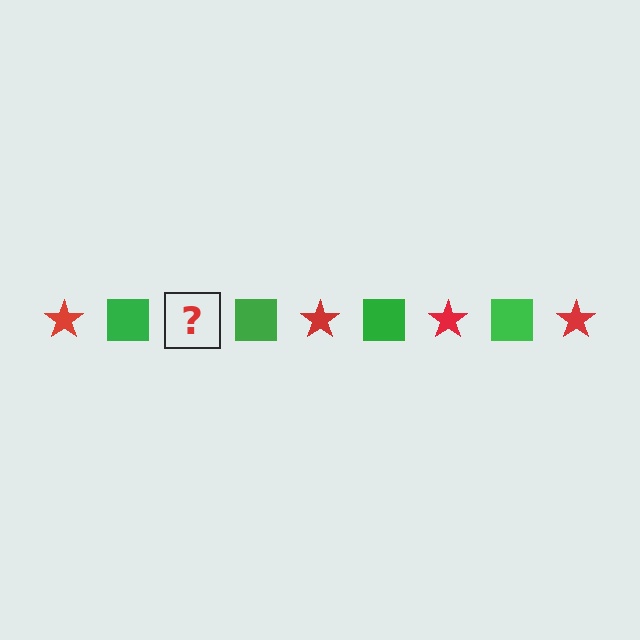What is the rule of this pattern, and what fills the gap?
The rule is that the pattern alternates between red star and green square. The gap should be filled with a red star.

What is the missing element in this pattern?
The missing element is a red star.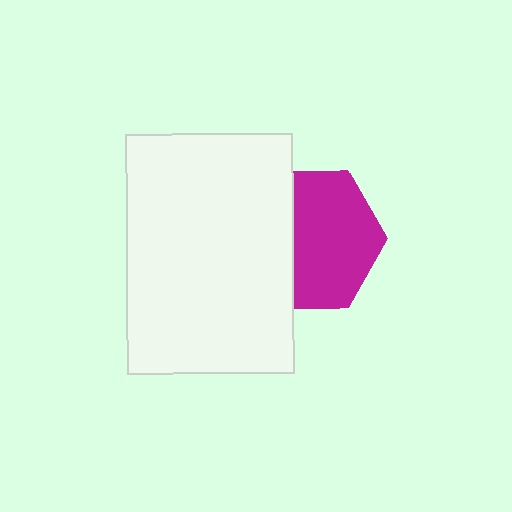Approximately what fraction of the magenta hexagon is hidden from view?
Roughly 38% of the magenta hexagon is hidden behind the white rectangle.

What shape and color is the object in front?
The object in front is a white rectangle.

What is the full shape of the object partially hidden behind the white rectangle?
The partially hidden object is a magenta hexagon.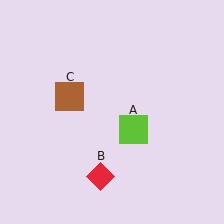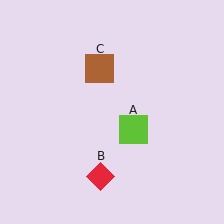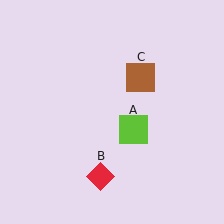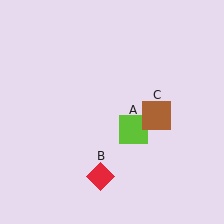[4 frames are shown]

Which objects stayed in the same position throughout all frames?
Lime square (object A) and red diamond (object B) remained stationary.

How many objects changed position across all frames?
1 object changed position: brown square (object C).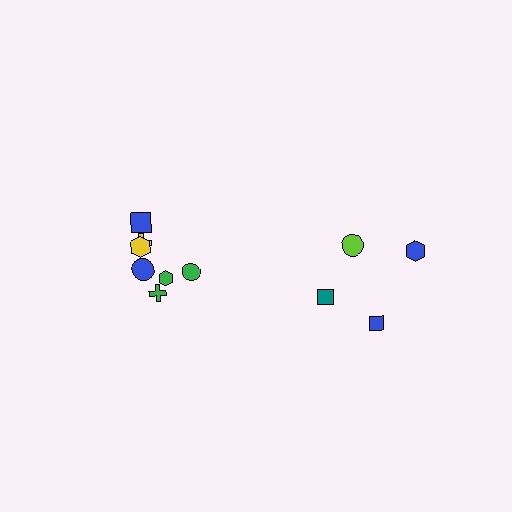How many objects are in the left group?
There are 7 objects.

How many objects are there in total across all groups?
There are 11 objects.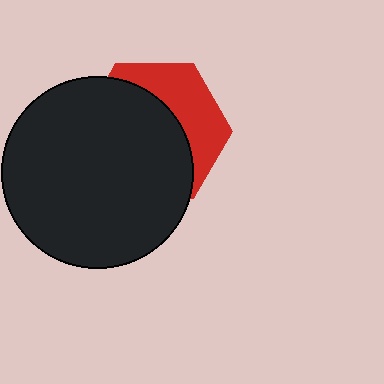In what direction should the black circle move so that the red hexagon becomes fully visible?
The black circle should move toward the lower-left. That is the shortest direction to clear the overlap and leave the red hexagon fully visible.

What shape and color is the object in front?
The object in front is a black circle.